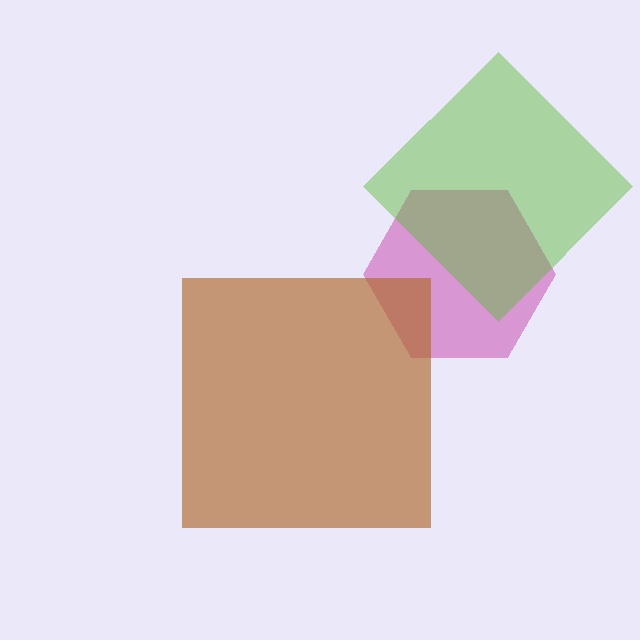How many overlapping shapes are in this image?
There are 3 overlapping shapes in the image.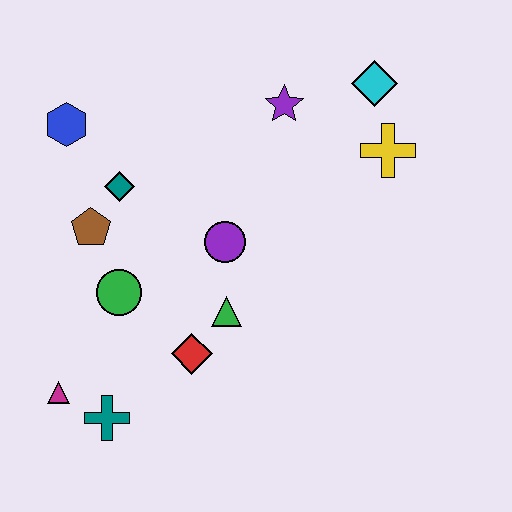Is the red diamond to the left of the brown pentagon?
No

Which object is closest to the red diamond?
The green triangle is closest to the red diamond.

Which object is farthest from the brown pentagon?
The cyan diamond is farthest from the brown pentagon.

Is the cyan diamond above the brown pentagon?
Yes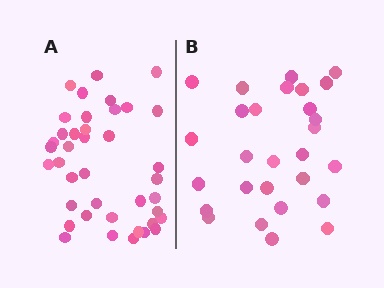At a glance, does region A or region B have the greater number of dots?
Region A (the left region) has more dots.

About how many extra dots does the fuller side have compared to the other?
Region A has roughly 12 or so more dots than region B.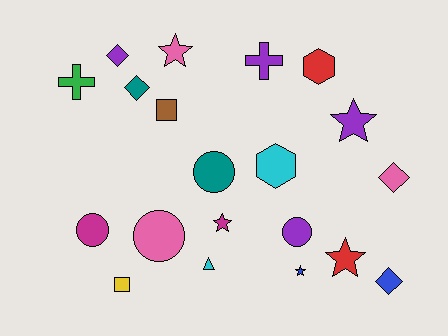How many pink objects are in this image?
There are 3 pink objects.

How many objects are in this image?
There are 20 objects.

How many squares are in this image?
There are 2 squares.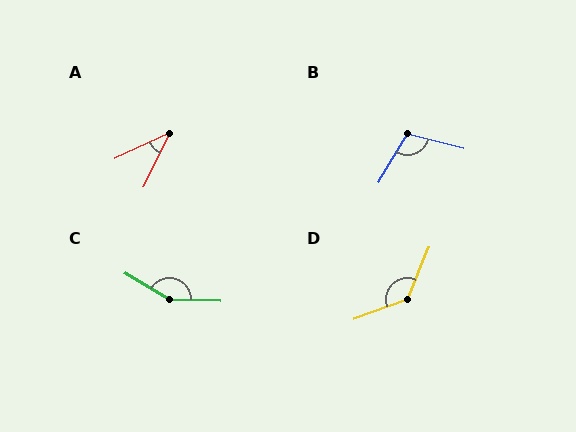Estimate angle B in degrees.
Approximately 106 degrees.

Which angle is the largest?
C, at approximately 151 degrees.